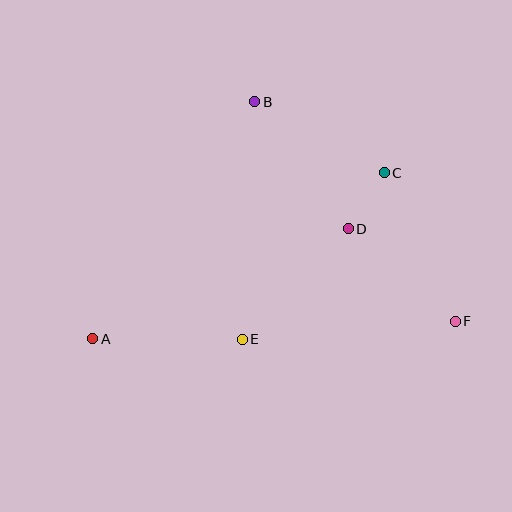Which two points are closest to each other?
Points C and D are closest to each other.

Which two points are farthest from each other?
Points A and F are farthest from each other.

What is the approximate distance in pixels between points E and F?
The distance between E and F is approximately 214 pixels.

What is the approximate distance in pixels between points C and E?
The distance between C and E is approximately 219 pixels.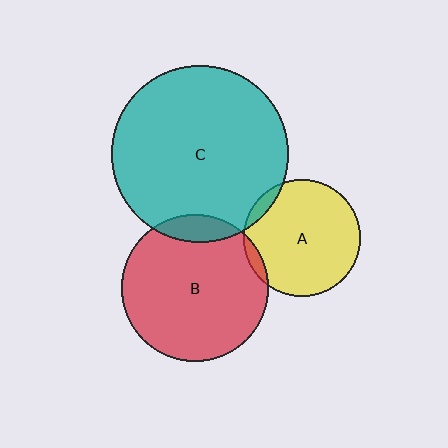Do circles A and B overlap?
Yes.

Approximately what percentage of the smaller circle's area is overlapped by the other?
Approximately 5%.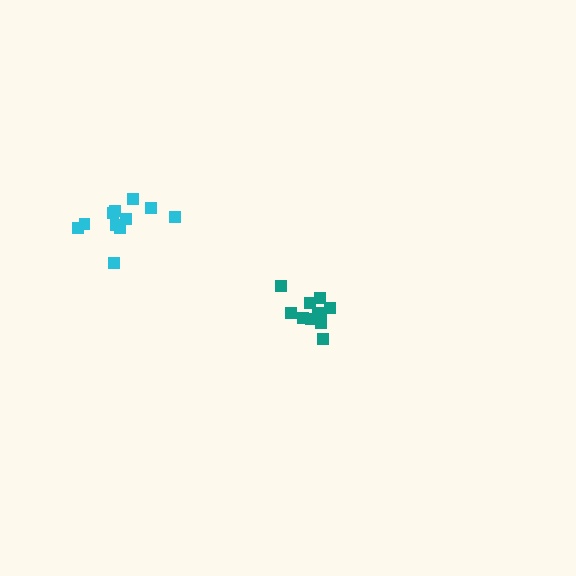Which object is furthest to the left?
The cyan cluster is leftmost.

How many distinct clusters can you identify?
There are 2 distinct clusters.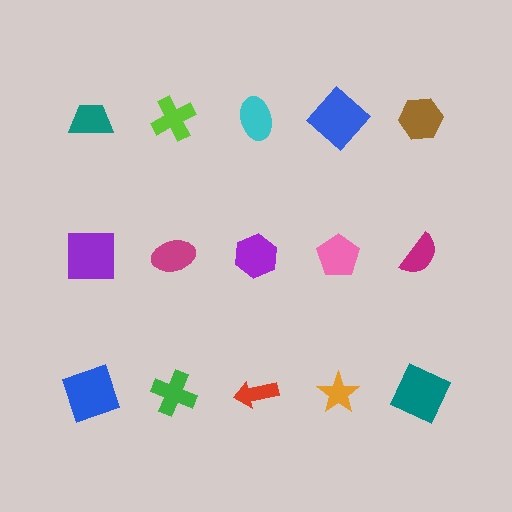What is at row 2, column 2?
A magenta ellipse.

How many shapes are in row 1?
5 shapes.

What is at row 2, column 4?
A pink pentagon.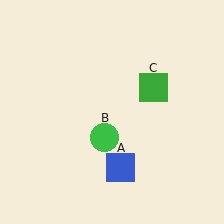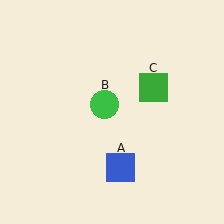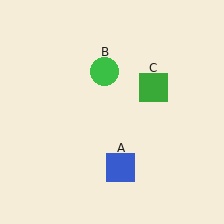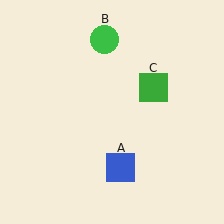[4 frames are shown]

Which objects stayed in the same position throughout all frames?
Blue square (object A) and green square (object C) remained stationary.